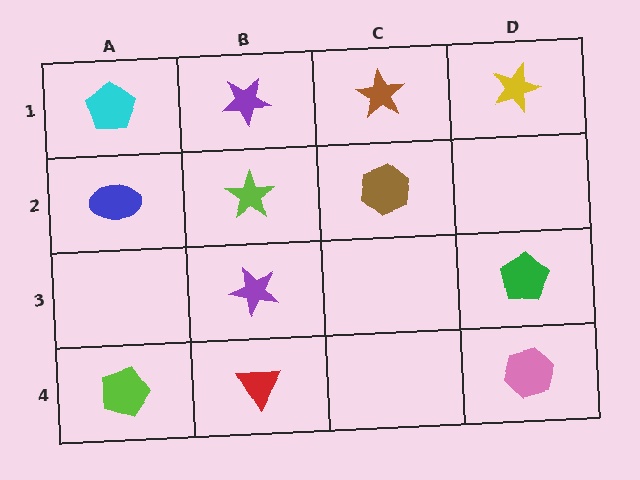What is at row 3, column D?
A green pentagon.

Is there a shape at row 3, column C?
No, that cell is empty.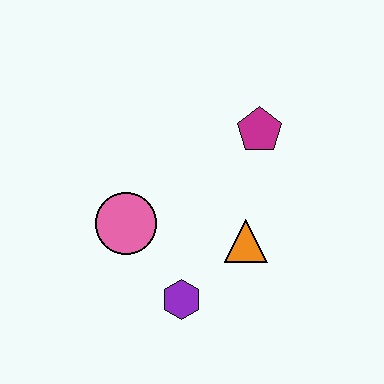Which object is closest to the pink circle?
The purple hexagon is closest to the pink circle.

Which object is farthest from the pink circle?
The magenta pentagon is farthest from the pink circle.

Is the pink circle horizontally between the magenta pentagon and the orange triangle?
No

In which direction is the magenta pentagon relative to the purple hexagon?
The magenta pentagon is above the purple hexagon.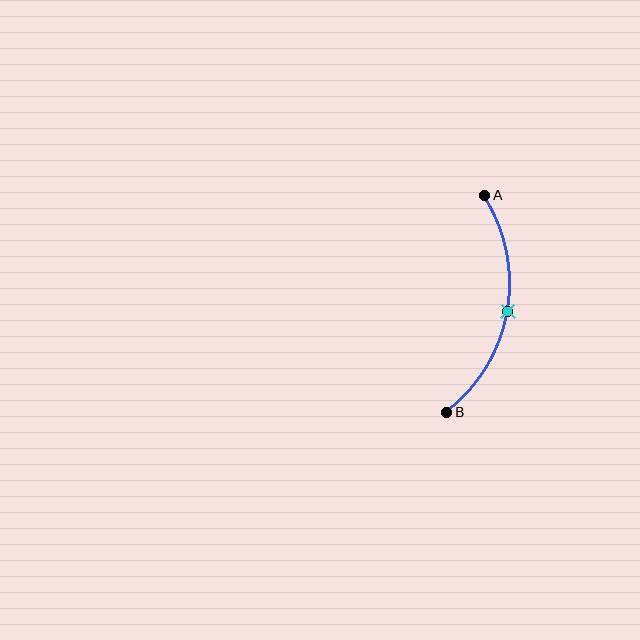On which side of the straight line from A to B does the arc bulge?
The arc bulges to the right of the straight line connecting A and B.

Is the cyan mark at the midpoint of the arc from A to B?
Yes. The cyan mark lies on the arc at equal arc-length from both A and B — it is the arc midpoint.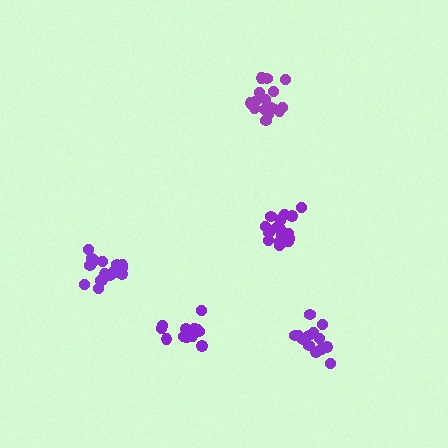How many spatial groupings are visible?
There are 5 spatial groupings.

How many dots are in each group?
Group 1: 19 dots, Group 2: 16 dots, Group 3: 19 dots, Group 4: 14 dots, Group 5: 15 dots (83 total).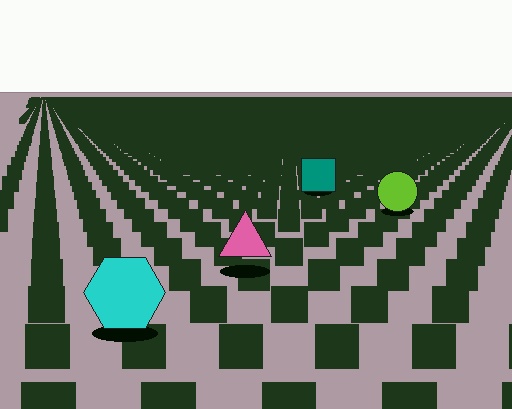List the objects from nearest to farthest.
From nearest to farthest: the cyan hexagon, the pink triangle, the lime circle, the teal square.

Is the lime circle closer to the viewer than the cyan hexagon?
No. The cyan hexagon is closer — you can tell from the texture gradient: the ground texture is coarser near it.